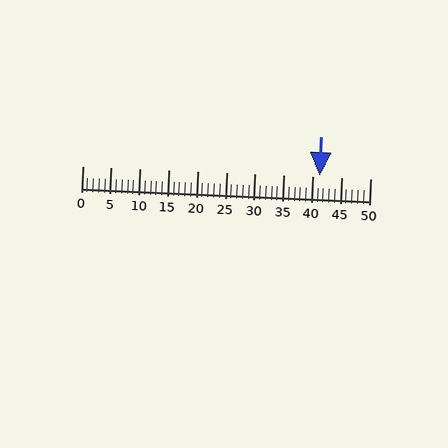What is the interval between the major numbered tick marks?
The major tick marks are spaced 5 units apart.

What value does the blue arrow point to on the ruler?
The blue arrow points to approximately 41.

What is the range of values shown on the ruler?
The ruler shows values from 0 to 50.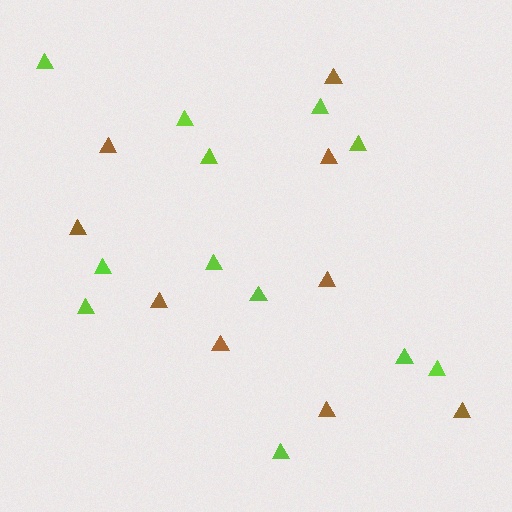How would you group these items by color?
There are 2 groups: one group of brown triangles (9) and one group of lime triangles (12).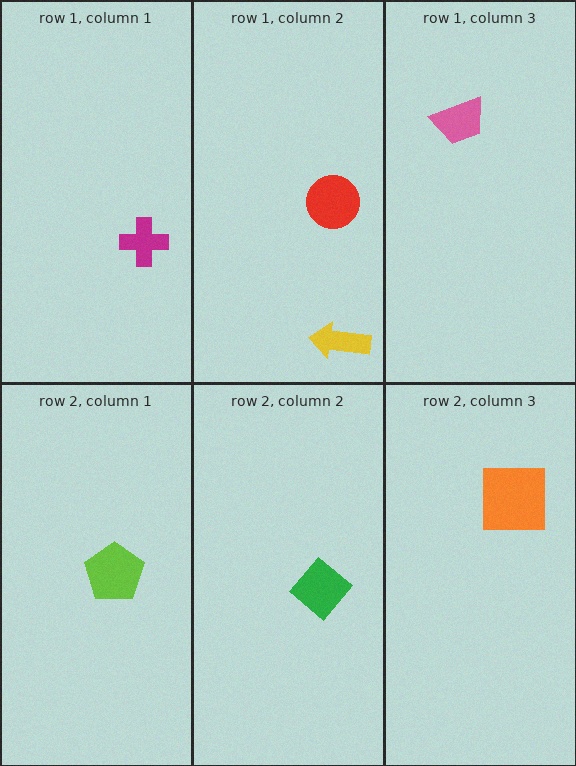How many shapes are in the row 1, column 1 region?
1.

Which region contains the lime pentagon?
The row 2, column 1 region.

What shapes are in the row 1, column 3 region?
The pink trapezoid.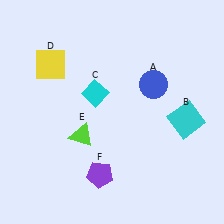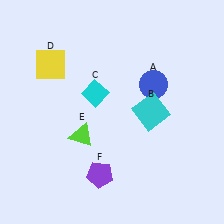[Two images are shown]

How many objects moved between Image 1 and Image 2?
1 object moved between the two images.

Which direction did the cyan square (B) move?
The cyan square (B) moved left.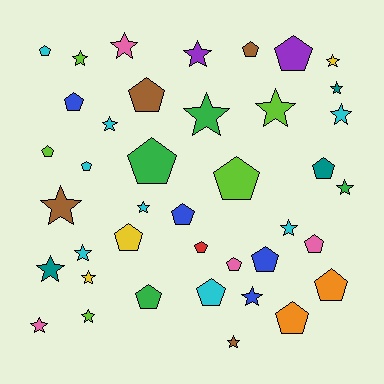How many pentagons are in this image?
There are 20 pentagons.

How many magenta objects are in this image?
There are no magenta objects.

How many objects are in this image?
There are 40 objects.